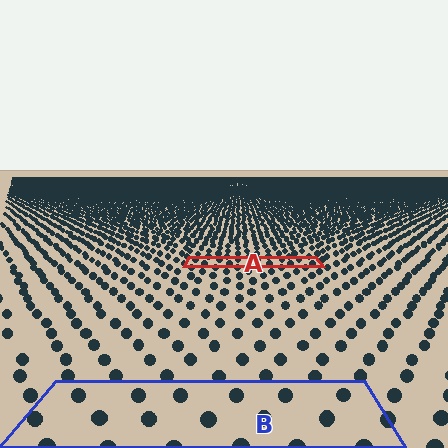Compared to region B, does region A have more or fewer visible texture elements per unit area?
Region A has more texture elements per unit area — they are packed more densely because it is farther away.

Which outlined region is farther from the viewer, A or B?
Region A is farther from the viewer — the texture elements inside it appear smaller and more densely packed.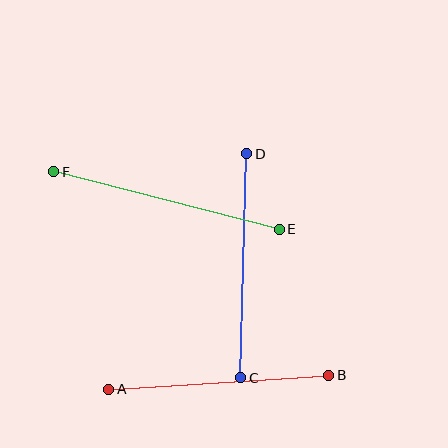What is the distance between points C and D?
The distance is approximately 224 pixels.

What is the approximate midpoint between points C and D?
The midpoint is at approximately (244, 266) pixels.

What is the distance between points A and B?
The distance is approximately 221 pixels.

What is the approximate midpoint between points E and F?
The midpoint is at approximately (167, 200) pixels.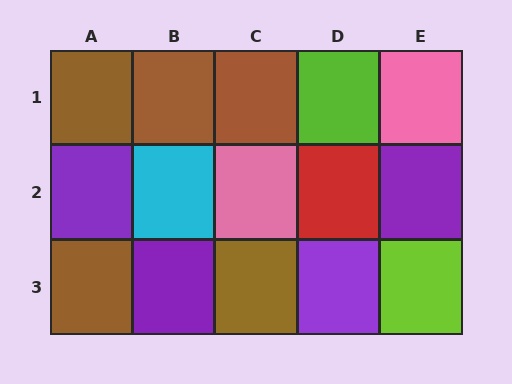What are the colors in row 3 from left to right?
Brown, purple, brown, purple, lime.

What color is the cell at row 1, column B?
Brown.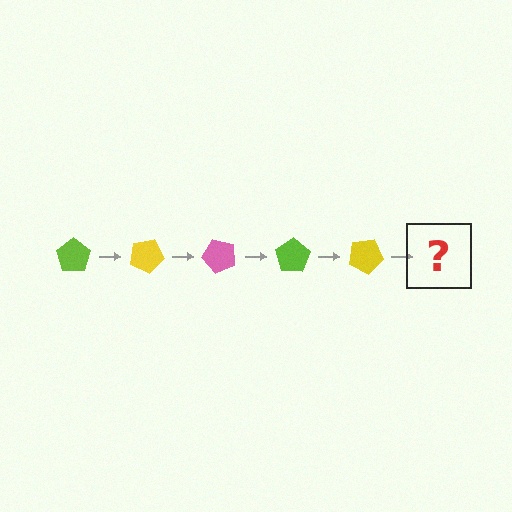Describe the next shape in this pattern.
It should be a pink pentagon, rotated 125 degrees from the start.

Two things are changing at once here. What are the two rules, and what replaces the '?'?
The two rules are that it rotates 25 degrees each step and the color cycles through lime, yellow, and pink. The '?' should be a pink pentagon, rotated 125 degrees from the start.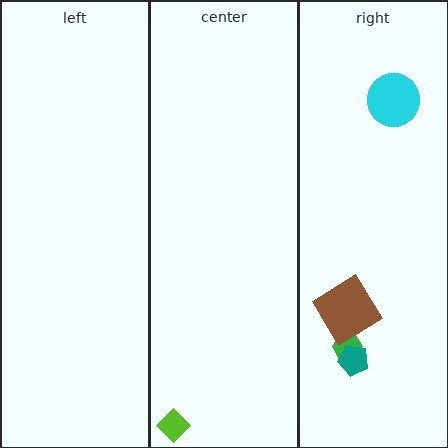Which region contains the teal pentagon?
The right region.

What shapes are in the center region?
The lime diamond.